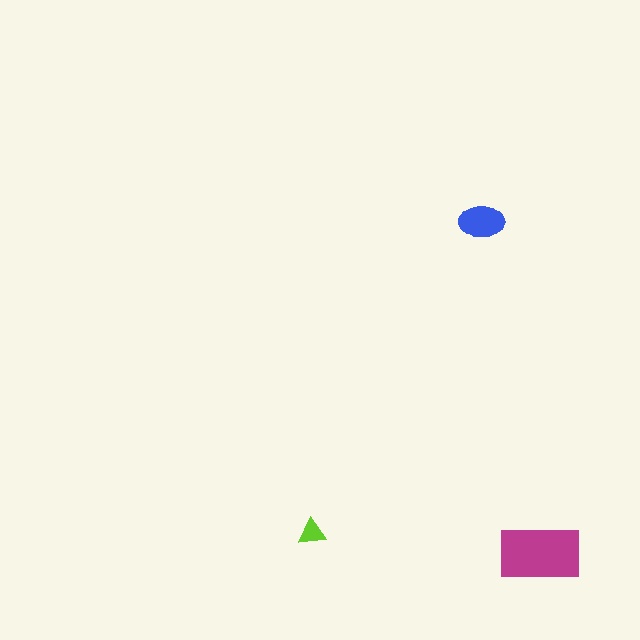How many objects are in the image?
There are 3 objects in the image.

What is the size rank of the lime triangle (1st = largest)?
3rd.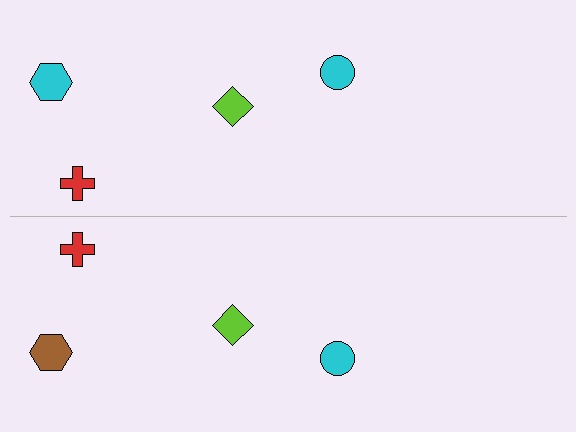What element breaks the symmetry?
The brown hexagon on the bottom side breaks the symmetry — its mirror counterpart is cyan.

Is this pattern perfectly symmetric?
No, the pattern is not perfectly symmetric. The brown hexagon on the bottom side breaks the symmetry — its mirror counterpart is cyan.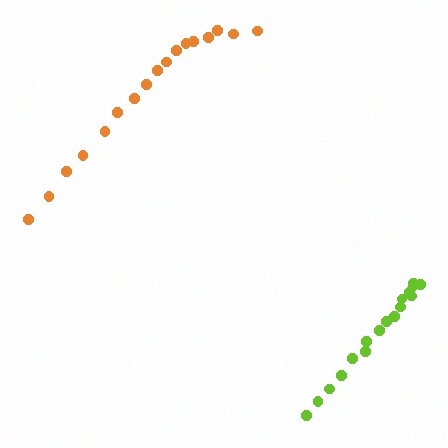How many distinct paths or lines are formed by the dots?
There are 2 distinct paths.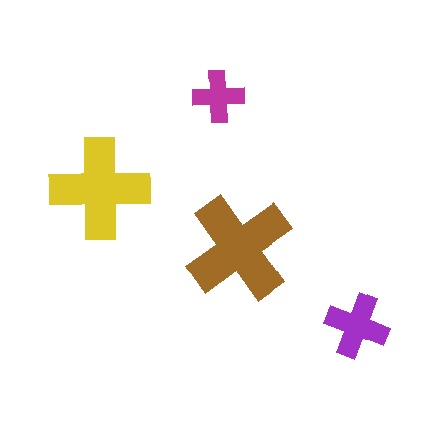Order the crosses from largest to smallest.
the brown one, the yellow one, the purple one, the magenta one.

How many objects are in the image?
There are 4 objects in the image.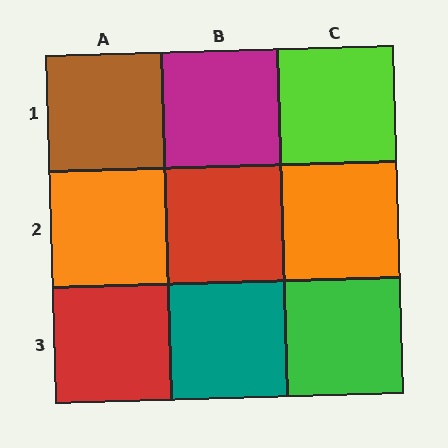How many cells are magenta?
1 cell is magenta.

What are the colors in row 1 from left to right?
Brown, magenta, lime.